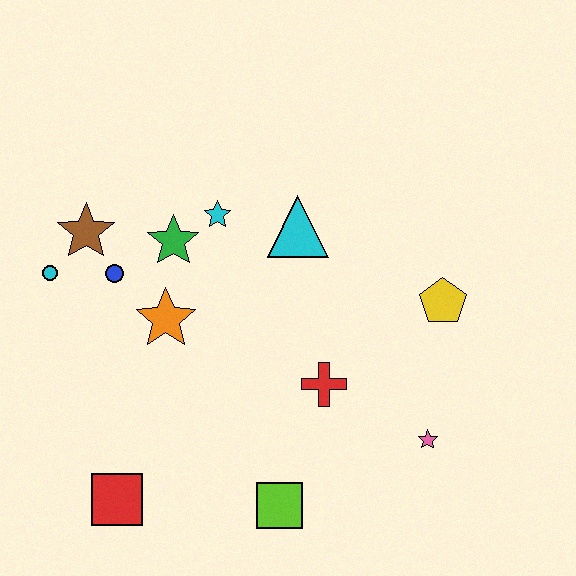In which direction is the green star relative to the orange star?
The green star is above the orange star.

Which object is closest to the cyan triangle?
The cyan star is closest to the cyan triangle.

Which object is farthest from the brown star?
The pink star is farthest from the brown star.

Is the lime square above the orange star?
No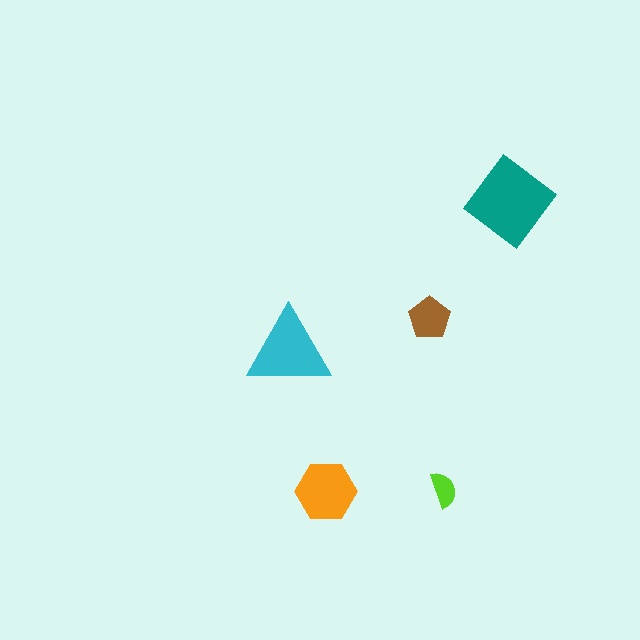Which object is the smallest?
The lime semicircle.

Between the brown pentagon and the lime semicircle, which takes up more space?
The brown pentagon.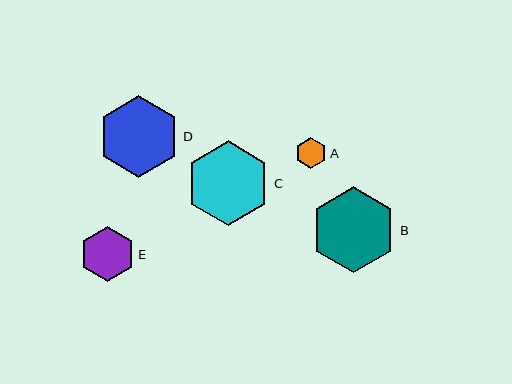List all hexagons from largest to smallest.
From largest to smallest: B, C, D, E, A.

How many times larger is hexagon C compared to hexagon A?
Hexagon C is approximately 2.7 times the size of hexagon A.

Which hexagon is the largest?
Hexagon B is the largest with a size of approximately 86 pixels.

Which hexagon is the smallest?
Hexagon A is the smallest with a size of approximately 32 pixels.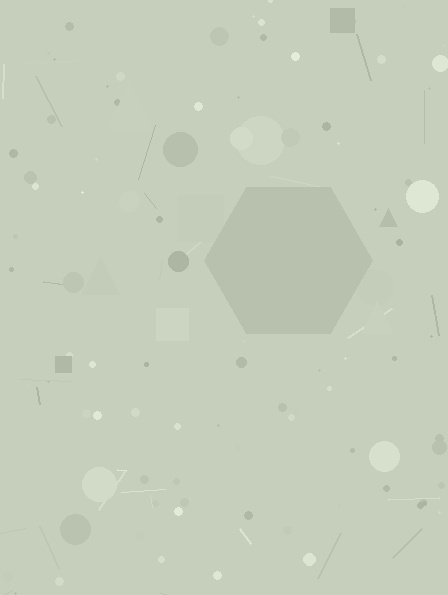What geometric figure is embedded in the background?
A hexagon is embedded in the background.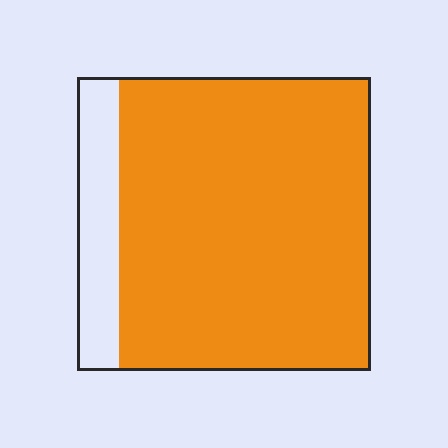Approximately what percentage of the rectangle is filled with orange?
Approximately 85%.